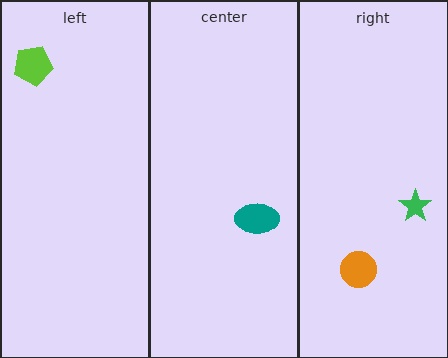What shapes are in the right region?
The green star, the orange circle.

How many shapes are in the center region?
1.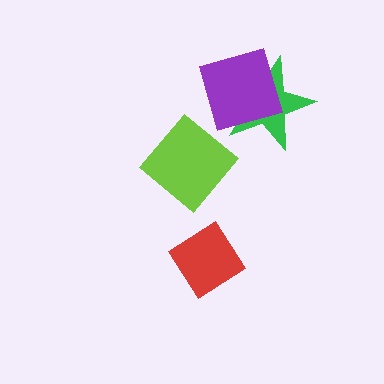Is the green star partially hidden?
Yes, it is partially covered by another shape.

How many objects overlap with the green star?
1 object overlaps with the green star.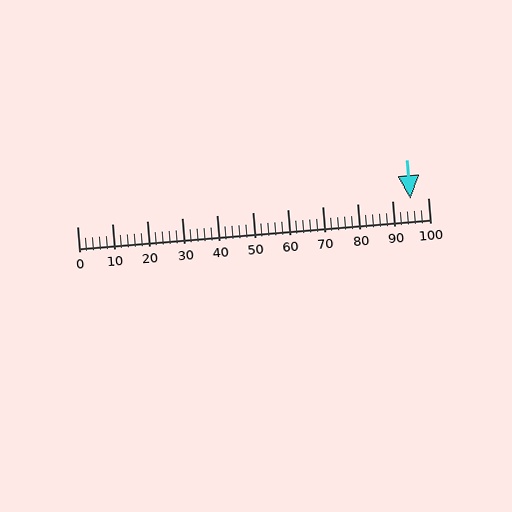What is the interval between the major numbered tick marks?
The major tick marks are spaced 10 units apart.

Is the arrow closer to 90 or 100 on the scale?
The arrow is closer to 100.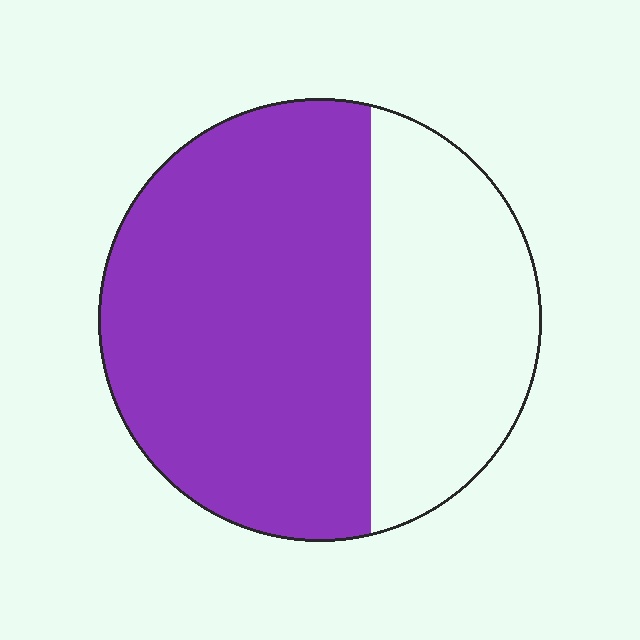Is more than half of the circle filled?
Yes.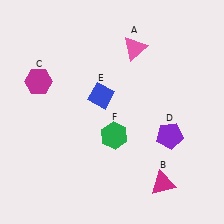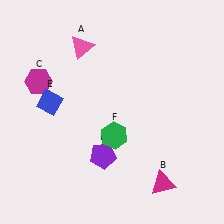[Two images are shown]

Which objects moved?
The objects that moved are: the pink triangle (A), the purple pentagon (D), the blue diamond (E).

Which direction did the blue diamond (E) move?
The blue diamond (E) moved left.